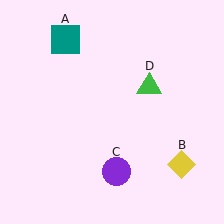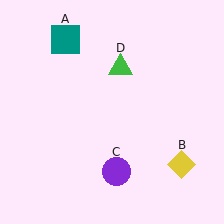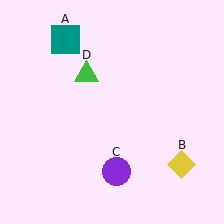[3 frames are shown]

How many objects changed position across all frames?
1 object changed position: green triangle (object D).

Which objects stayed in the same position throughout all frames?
Teal square (object A) and yellow diamond (object B) and purple circle (object C) remained stationary.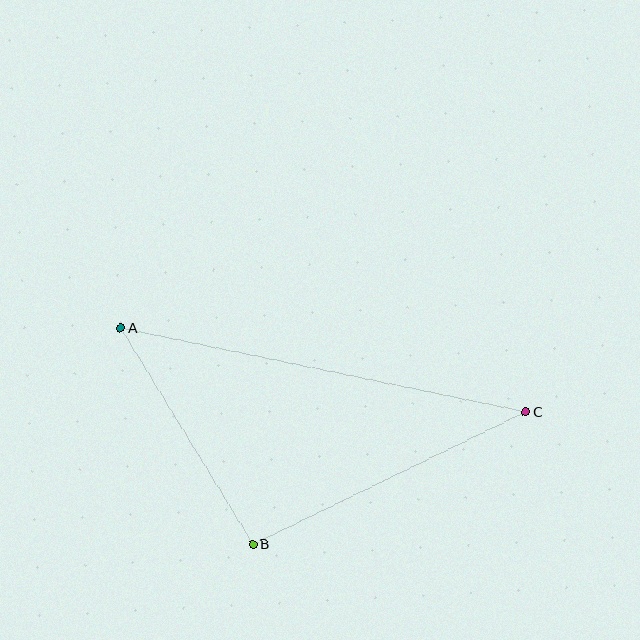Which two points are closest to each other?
Points A and B are closest to each other.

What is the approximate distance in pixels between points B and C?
The distance between B and C is approximately 304 pixels.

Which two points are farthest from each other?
Points A and C are farthest from each other.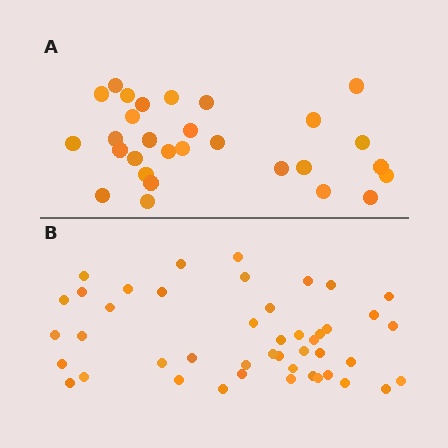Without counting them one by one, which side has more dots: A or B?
Region B (the bottom region) has more dots.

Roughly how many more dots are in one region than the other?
Region B has approximately 15 more dots than region A.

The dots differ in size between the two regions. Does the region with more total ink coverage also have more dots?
No. Region A has more total ink coverage because its dots are larger, but region B actually contains more individual dots. Total area can be misleading — the number of items is what matters here.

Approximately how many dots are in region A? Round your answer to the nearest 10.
About 30 dots. (The exact count is 29, which rounds to 30.)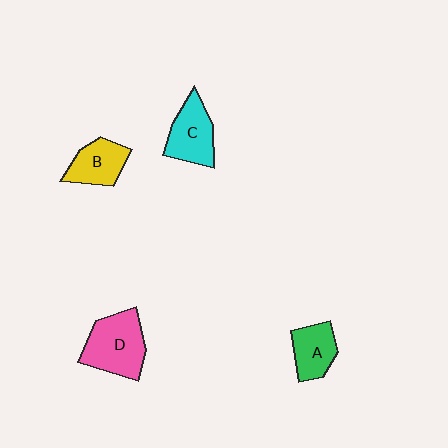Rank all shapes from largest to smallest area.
From largest to smallest: D (pink), C (cyan), B (yellow), A (green).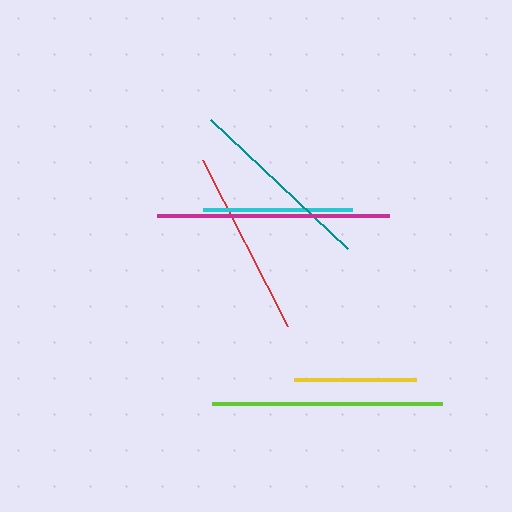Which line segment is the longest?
The magenta line is the longest at approximately 232 pixels.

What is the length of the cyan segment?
The cyan segment is approximately 149 pixels long.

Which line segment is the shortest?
The yellow line is the shortest at approximately 123 pixels.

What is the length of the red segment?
The red segment is approximately 187 pixels long.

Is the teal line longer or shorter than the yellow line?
The teal line is longer than the yellow line.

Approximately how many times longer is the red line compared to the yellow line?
The red line is approximately 1.5 times the length of the yellow line.